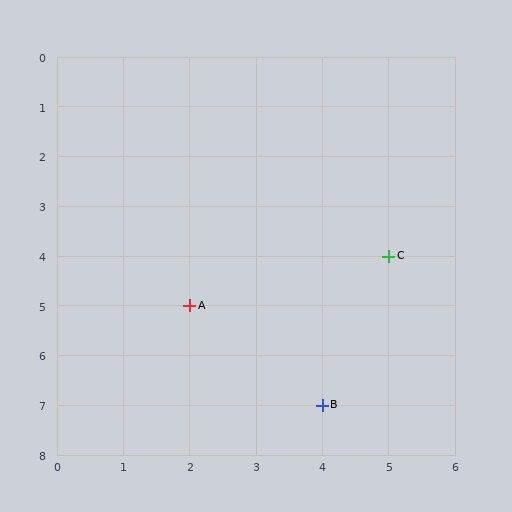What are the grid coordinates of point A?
Point A is at grid coordinates (2, 5).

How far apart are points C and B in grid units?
Points C and B are 1 column and 3 rows apart (about 3.2 grid units diagonally).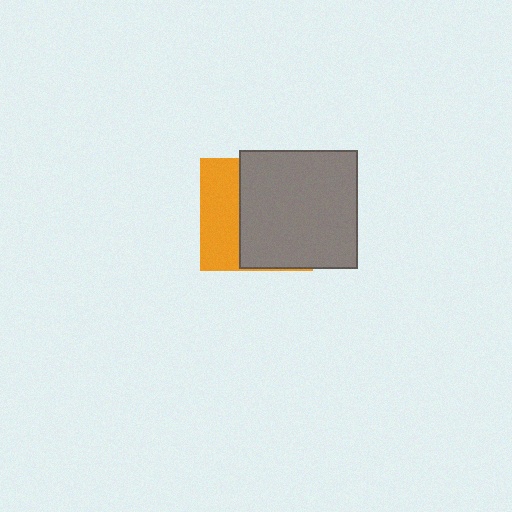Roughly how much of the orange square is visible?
A small part of it is visible (roughly 36%).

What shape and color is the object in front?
The object in front is a gray square.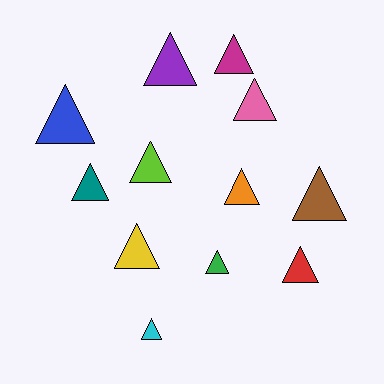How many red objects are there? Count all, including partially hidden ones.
There is 1 red object.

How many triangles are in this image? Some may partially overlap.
There are 12 triangles.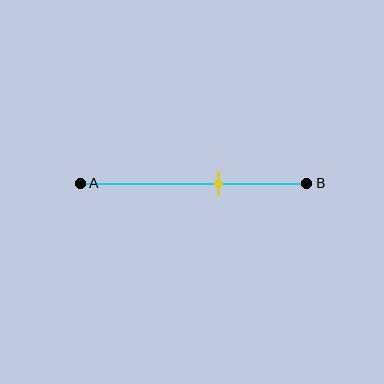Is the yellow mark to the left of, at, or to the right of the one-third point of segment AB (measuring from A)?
The yellow mark is to the right of the one-third point of segment AB.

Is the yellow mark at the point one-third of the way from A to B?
No, the mark is at about 60% from A, not at the 33% one-third point.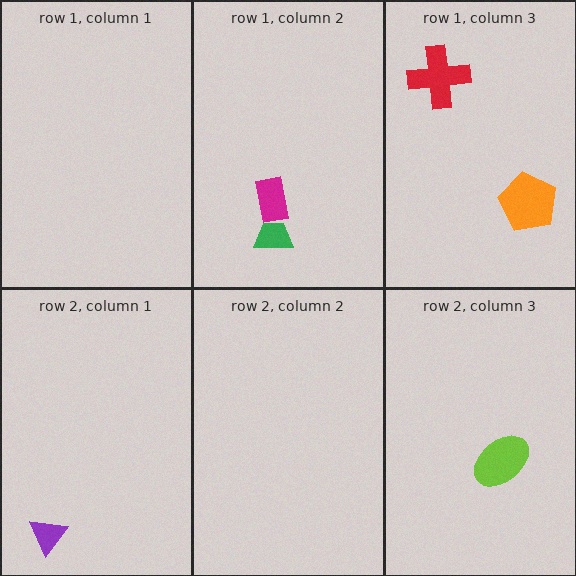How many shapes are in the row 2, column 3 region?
1.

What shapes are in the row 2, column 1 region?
The purple triangle.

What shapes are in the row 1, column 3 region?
The red cross, the orange pentagon.